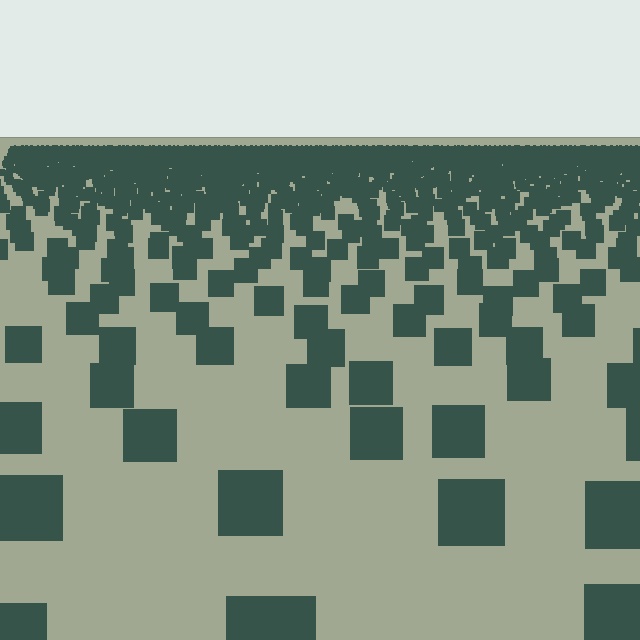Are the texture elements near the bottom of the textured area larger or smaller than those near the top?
Larger. Near the bottom, elements are closer to the viewer and appear at a bigger on-screen size.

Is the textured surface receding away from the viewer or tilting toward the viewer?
The surface is receding away from the viewer. Texture elements get smaller and denser toward the top.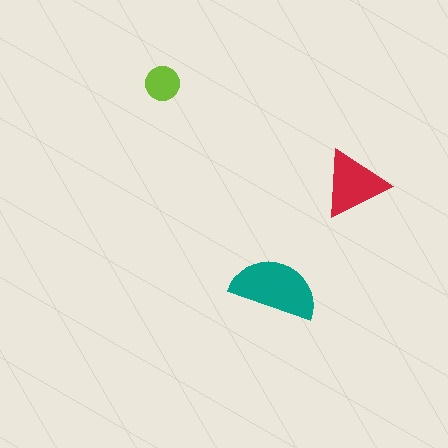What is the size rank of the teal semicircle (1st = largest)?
1st.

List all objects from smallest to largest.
The lime circle, the red triangle, the teal semicircle.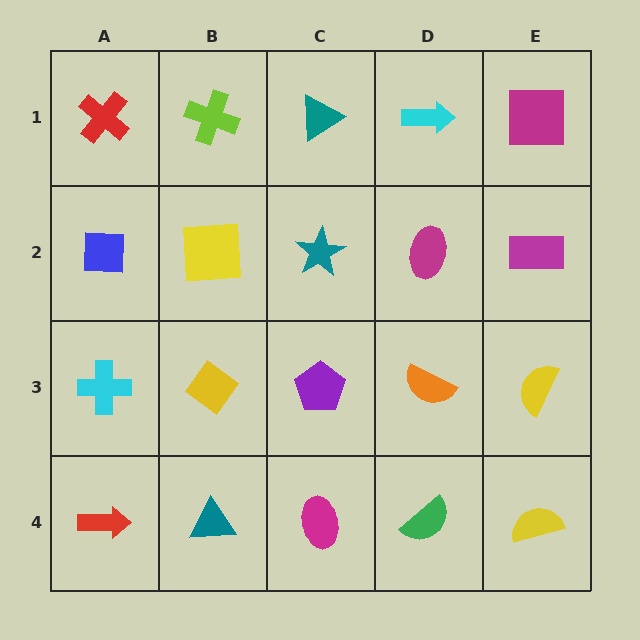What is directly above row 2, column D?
A cyan arrow.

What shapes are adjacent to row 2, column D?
A cyan arrow (row 1, column D), an orange semicircle (row 3, column D), a teal star (row 2, column C), a magenta rectangle (row 2, column E).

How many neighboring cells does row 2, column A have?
3.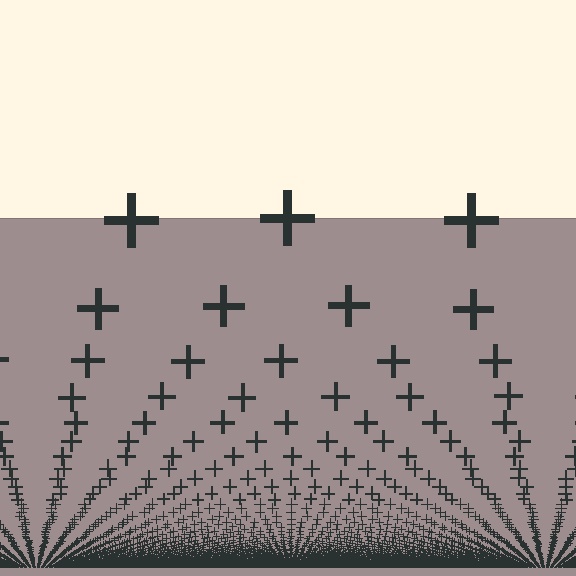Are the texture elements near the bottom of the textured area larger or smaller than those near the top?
Smaller. The gradient is inverted — elements near the bottom are smaller and denser.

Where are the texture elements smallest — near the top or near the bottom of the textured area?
Near the bottom.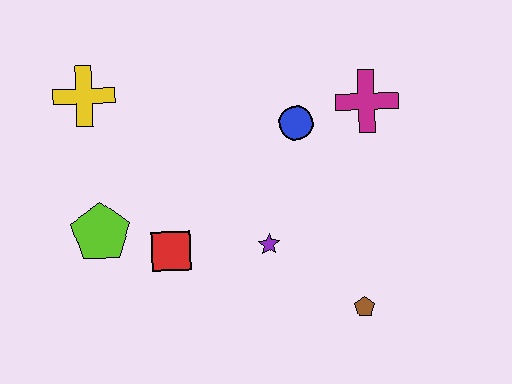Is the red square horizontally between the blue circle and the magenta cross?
No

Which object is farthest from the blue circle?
The lime pentagon is farthest from the blue circle.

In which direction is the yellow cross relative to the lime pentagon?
The yellow cross is above the lime pentagon.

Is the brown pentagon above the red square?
No